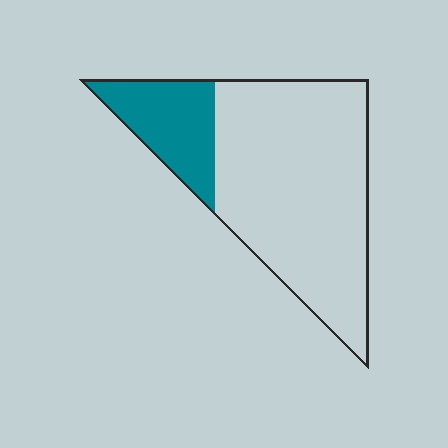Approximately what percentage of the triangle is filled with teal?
Approximately 20%.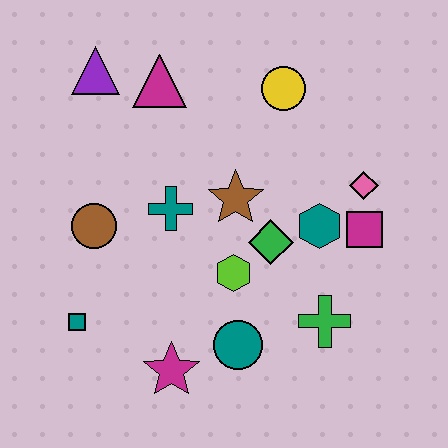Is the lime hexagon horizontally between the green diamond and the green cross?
No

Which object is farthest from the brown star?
The teal square is farthest from the brown star.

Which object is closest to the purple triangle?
The magenta triangle is closest to the purple triangle.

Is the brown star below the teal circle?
No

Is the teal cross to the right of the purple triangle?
Yes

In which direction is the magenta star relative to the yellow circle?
The magenta star is below the yellow circle.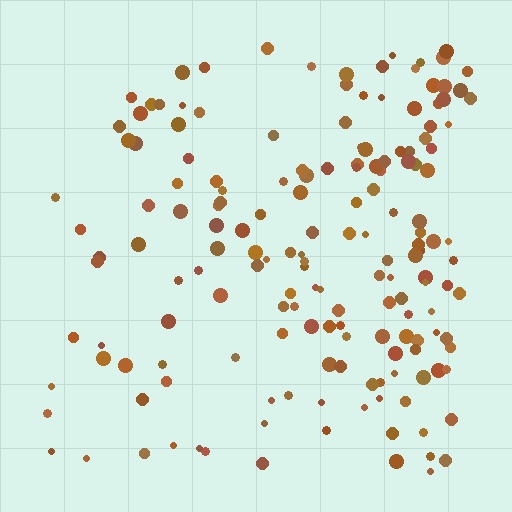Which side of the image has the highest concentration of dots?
The right.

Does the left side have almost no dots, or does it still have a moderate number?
Still a moderate number, just noticeably fewer than the right.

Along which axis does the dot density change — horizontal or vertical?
Horizontal.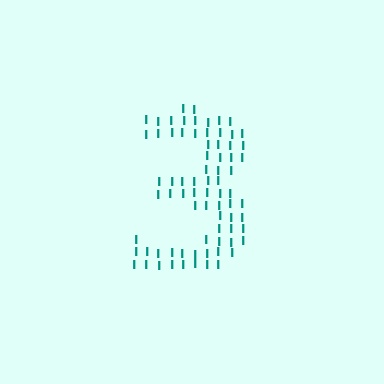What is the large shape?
The large shape is the digit 3.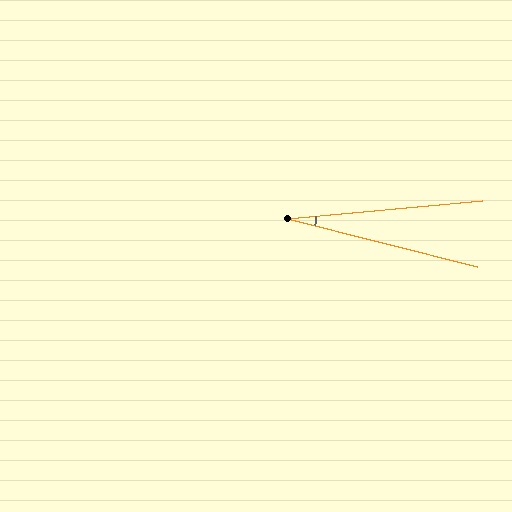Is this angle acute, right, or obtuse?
It is acute.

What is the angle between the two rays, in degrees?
Approximately 19 degrees.